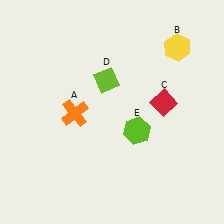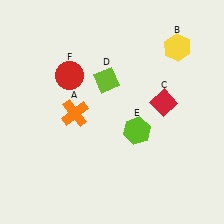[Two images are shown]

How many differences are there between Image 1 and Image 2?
There is 1 difference between the two images.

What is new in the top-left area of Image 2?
A red circle (F) was added in the top-left area of Image 2.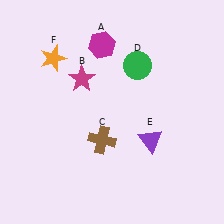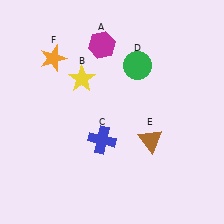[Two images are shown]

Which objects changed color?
B changed from magenta to yellow. C changed from brown to blue. E changed from purple to brown.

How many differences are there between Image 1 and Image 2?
There are 3 differences between the two images.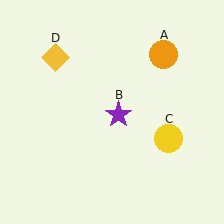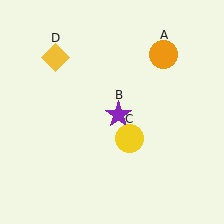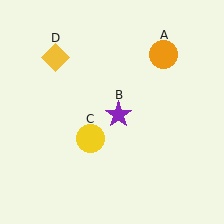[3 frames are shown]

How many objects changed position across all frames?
1 object changed position: yellow circle (object C).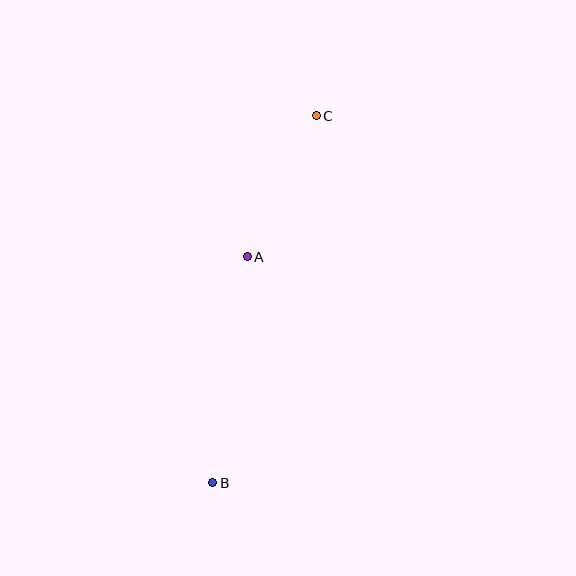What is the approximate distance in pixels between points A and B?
The distance between A and B is approximately 228 pixels.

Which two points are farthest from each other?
Points B and C are farthest from each other.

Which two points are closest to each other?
Points A and C are closest to each other.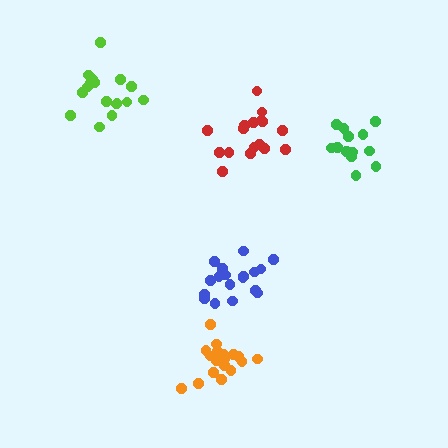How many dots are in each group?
Group 1: 17 dots, Group 2: 17 dots, Group 3: 18 dots, Group 4: 18 dots, Group 5: 13 dots (83 total).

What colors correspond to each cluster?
The clusters are colored: red, lime, orange, blue, green.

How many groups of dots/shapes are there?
There are 5 groups.